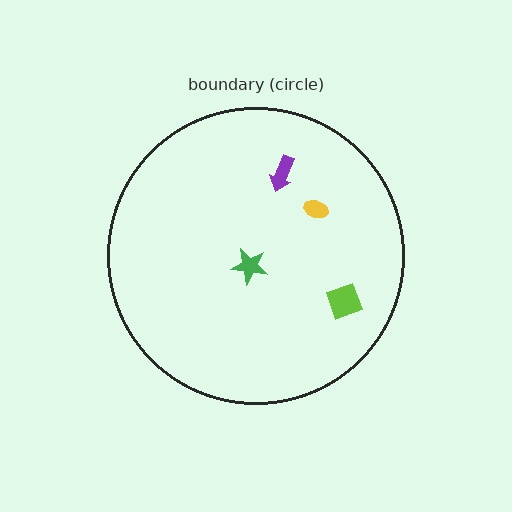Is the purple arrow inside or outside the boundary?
Inside.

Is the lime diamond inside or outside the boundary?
Inside.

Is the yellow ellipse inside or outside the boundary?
Inside.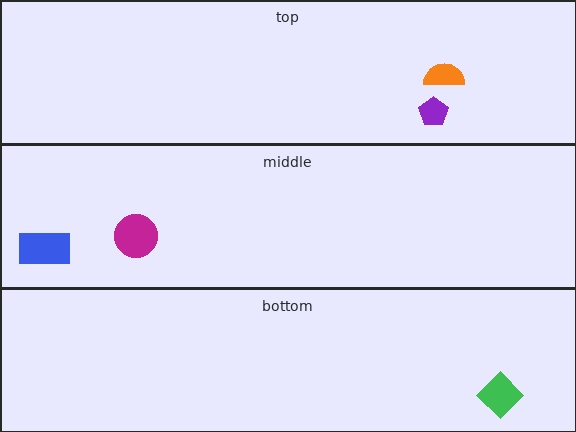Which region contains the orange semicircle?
The top region.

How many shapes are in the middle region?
2.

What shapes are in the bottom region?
The green diamond.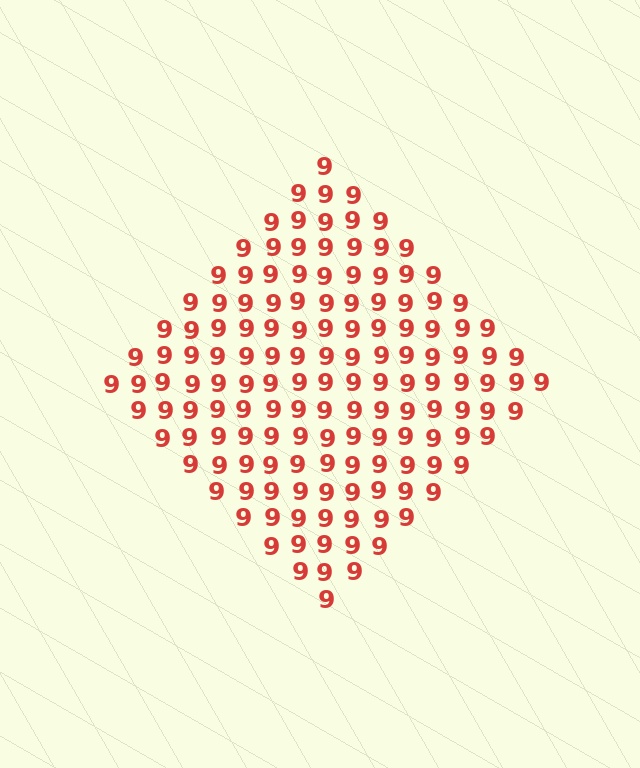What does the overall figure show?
The overall figure shows a diamond.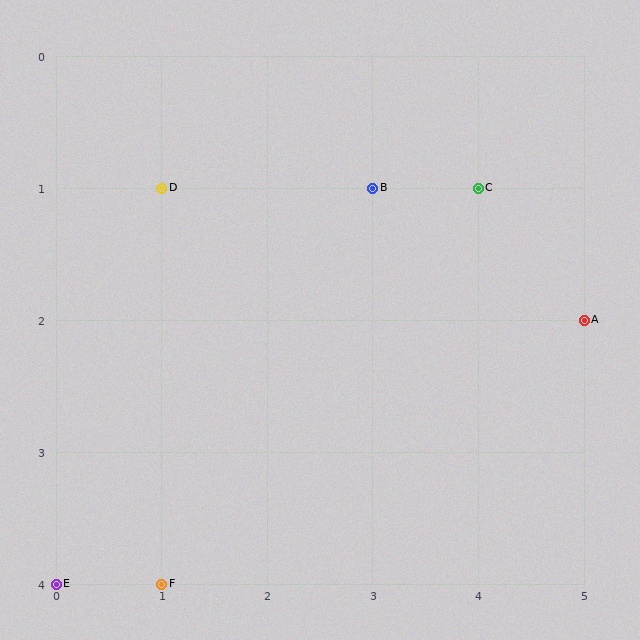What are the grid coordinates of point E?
Point E is at grid coordinates (0, 4).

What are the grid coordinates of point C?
Point C is at grid coordinates (4, 1).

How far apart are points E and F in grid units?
Points E and F are 1 column apart.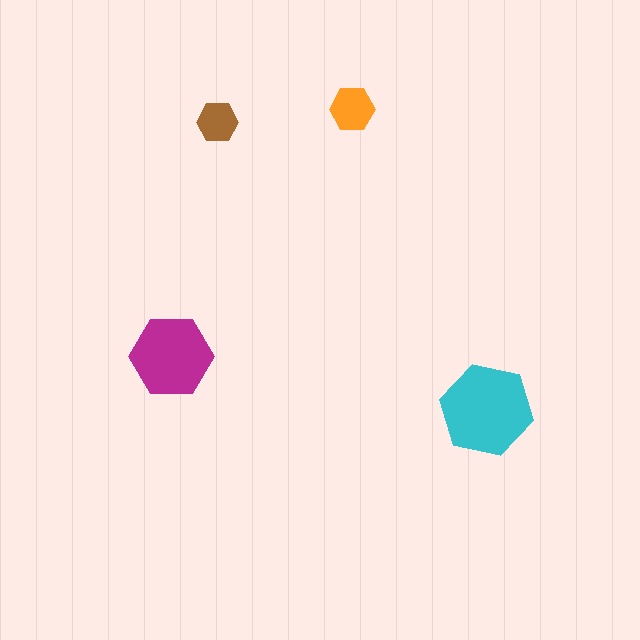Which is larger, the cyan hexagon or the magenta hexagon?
The cyan one.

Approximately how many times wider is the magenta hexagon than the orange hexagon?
About 2 times wider.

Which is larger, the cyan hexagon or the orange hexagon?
The cyan one.